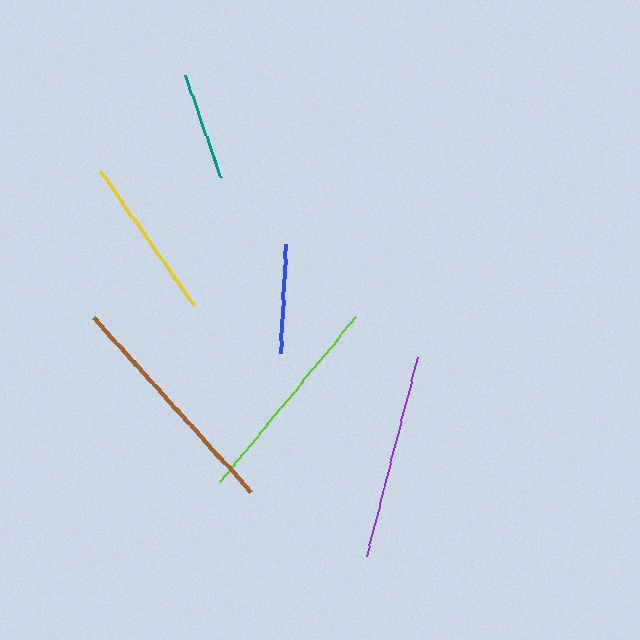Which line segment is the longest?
The brown line is the longest at approximately 235 pixels.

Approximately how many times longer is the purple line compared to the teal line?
The purple line is approximately 1.9 times the length of the teal line.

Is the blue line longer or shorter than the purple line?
The purple line is longer than the blue line.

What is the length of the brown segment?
The brown segment is approximately 235 pixels long.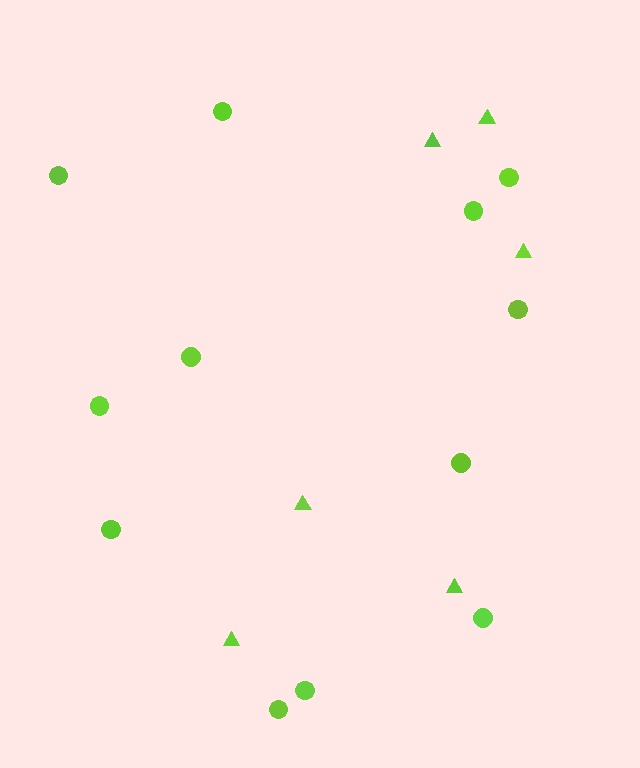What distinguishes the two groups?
There are 2 groups: one group of circles (12) and one group of triangles (6).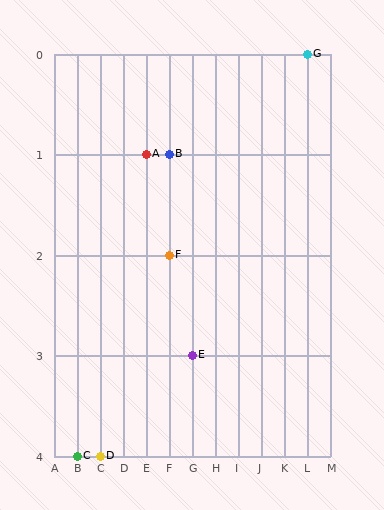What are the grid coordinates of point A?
Point A is at grid coordinates (E, 1).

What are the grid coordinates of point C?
Point C is at grid coordinates (B, 4).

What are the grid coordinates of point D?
Point D is at grid coordinates (C, 4).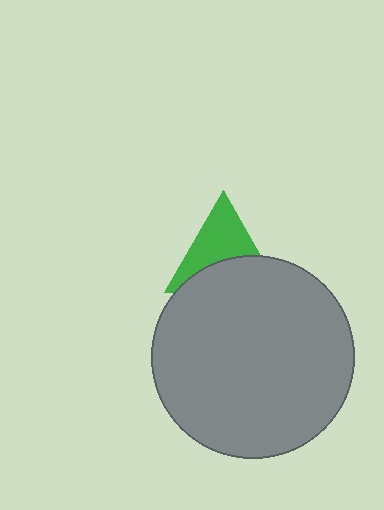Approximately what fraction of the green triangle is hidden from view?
Roughly 46% of the green triangle is hidden behind the gray circle.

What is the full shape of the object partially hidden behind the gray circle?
The partially hidden object is a green triangle.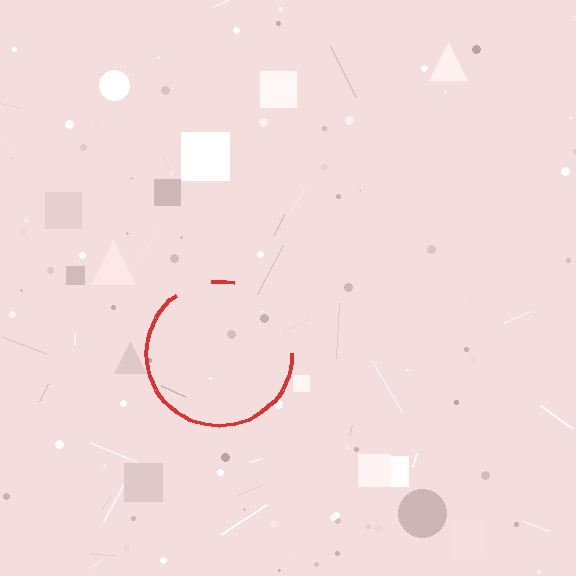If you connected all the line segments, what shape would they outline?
They would outline a circle.